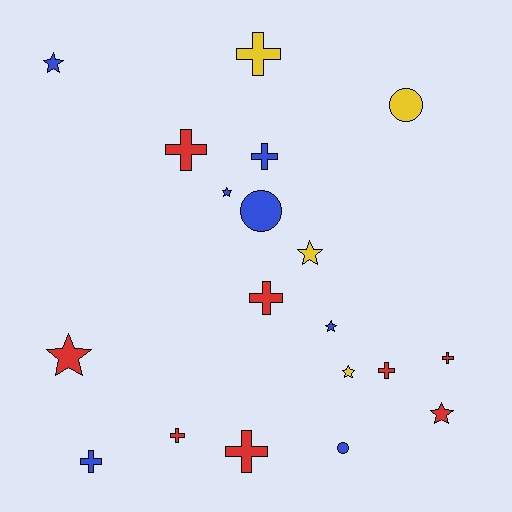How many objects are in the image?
There are 19 objects.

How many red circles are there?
There are no red circles.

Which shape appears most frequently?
Cross, with 9 objects.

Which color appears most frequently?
Red, with 8 objects.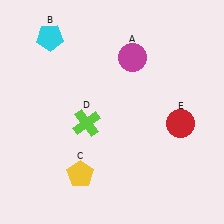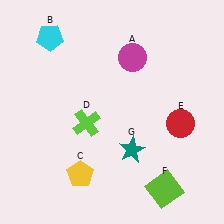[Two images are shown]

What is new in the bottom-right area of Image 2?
A teal star (G) was added in the bottom-right area of Image 2.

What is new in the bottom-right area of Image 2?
A lime square (F) was added in the bottom-right area of Image 2.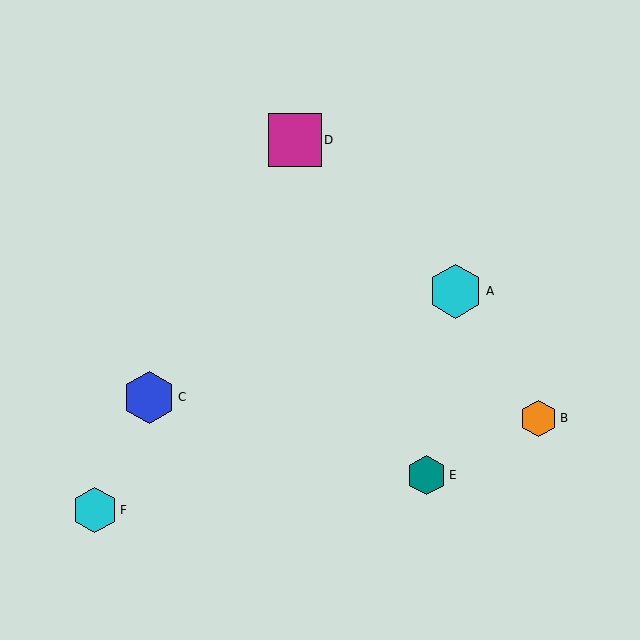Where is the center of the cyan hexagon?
The center of the cyan hexagon is at (95, 510).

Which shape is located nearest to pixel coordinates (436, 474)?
The teal hexagon (labeled E) at (426, 475) is nearest to that location.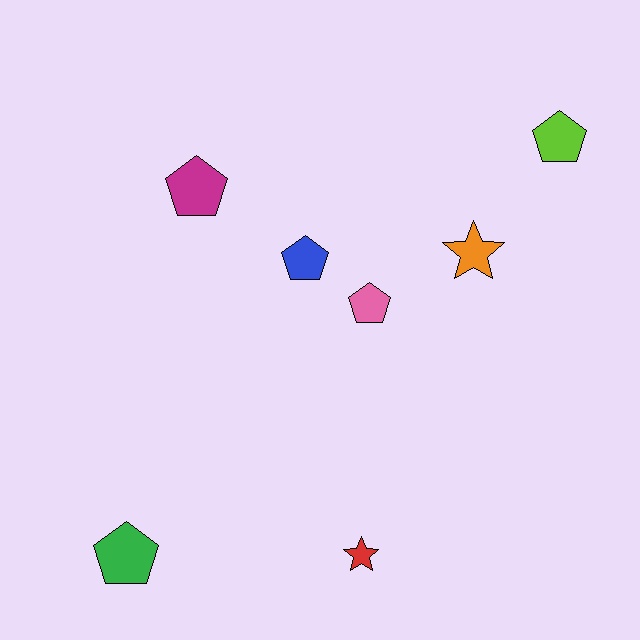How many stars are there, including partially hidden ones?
There are 2 stars.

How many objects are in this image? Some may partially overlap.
There are 7 objects.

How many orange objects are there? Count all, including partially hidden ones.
There is 1 orange object.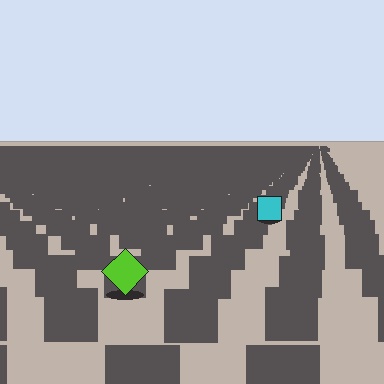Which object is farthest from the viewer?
The cyan square is farthest from the viewer. It appears smaller and the ground texture around it is denser.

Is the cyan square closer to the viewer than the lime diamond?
No. The lime diamond is closer — you can tell from the texture gradient: the ground texture is coarser near it.